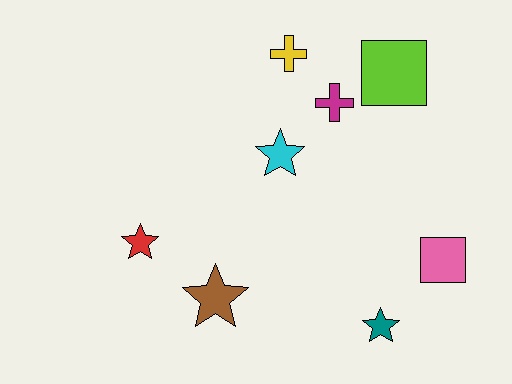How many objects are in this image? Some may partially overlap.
There are 8 objects.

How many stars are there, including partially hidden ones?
There are 4 stars.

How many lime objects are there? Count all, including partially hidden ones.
There is 1 lime object.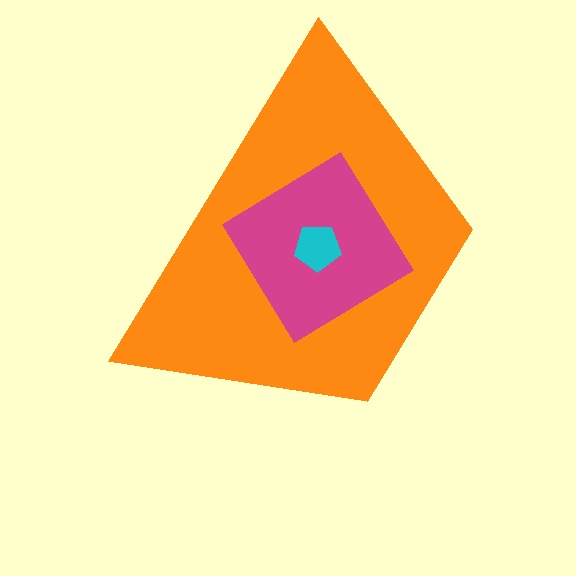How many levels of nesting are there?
3.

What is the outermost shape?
The orange trapezoid.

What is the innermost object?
The cyan pentagon.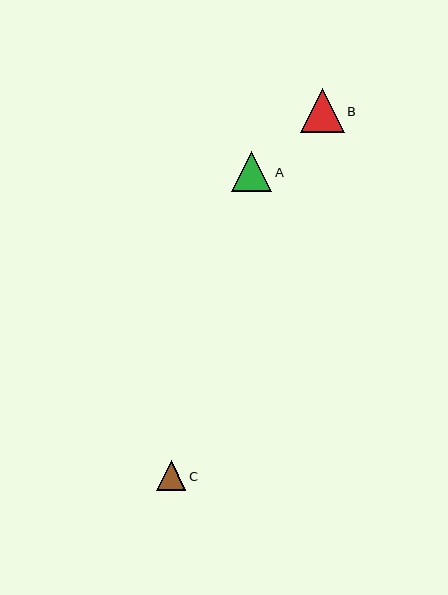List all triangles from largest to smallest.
From largest to smallest: B, A, C.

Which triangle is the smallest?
Triangle C is the smallest with a size of approximately 30 pixels.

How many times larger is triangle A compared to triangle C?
Triangle A is approximately 1.4 times the size of triangle C.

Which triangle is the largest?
Triangle B is the largest with a size of approximately 44 pixels.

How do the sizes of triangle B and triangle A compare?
Triangle B and triangle A are approximately the same size.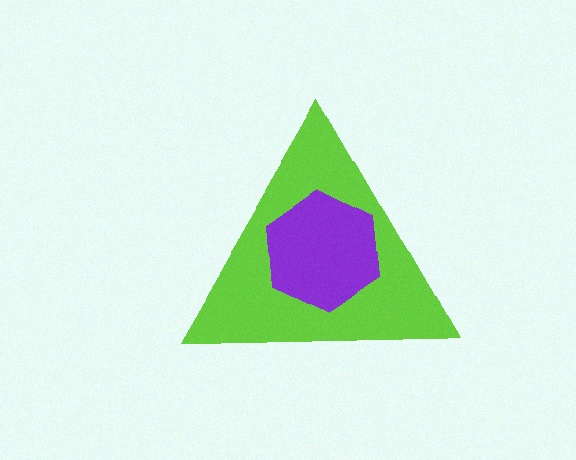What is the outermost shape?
The lime triangle.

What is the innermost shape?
The purple hexagon.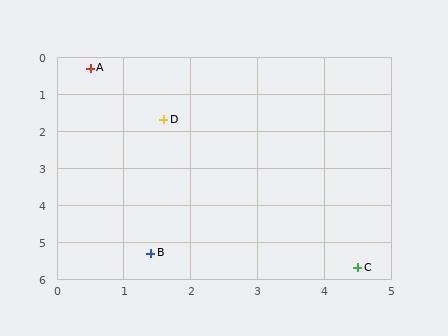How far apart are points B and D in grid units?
Points B and D are about 3.6 grid units apart.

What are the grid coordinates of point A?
Point A is at approximately (0.5, 0.3).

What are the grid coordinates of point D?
Point D is at approximately (1.6, 1.7).